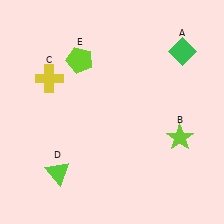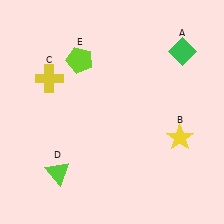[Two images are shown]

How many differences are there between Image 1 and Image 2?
There is 1 difference between the two images.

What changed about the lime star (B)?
In Image 1, B is lime. In Image 2, it changed to yellow.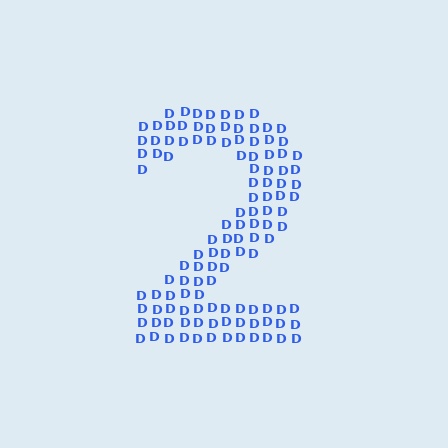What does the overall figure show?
The overall figure shows the digit 2.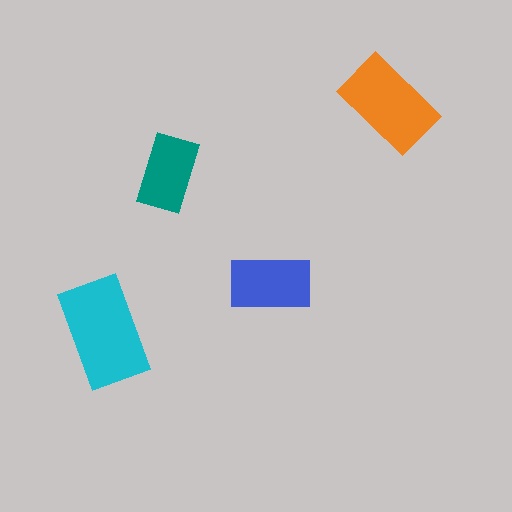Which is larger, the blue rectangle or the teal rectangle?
The blue one.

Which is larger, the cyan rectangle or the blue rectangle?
The cyan one.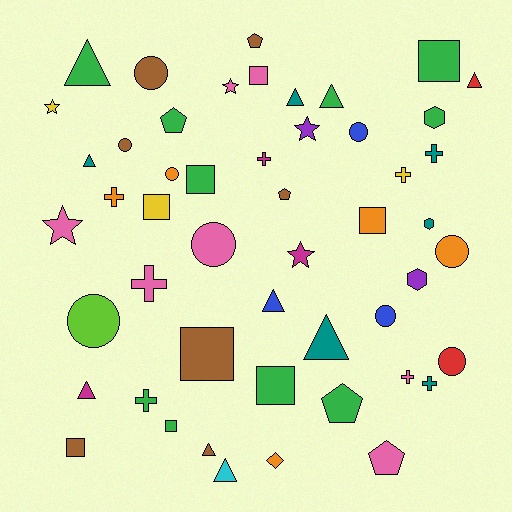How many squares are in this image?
There are 9 squares.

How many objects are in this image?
There are 50 objects.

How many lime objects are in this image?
There is 1 lime object.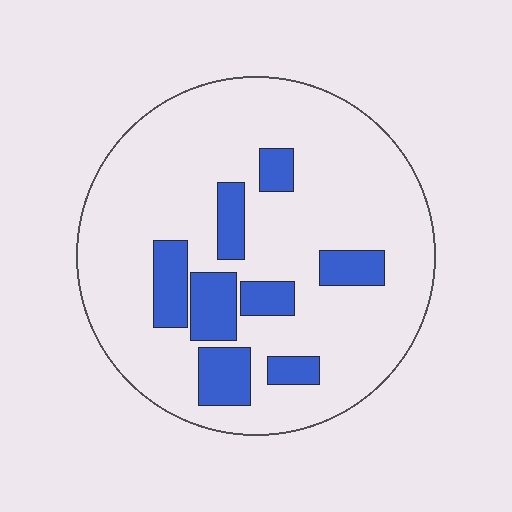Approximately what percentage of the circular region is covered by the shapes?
Approximately 20%.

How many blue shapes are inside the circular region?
8.